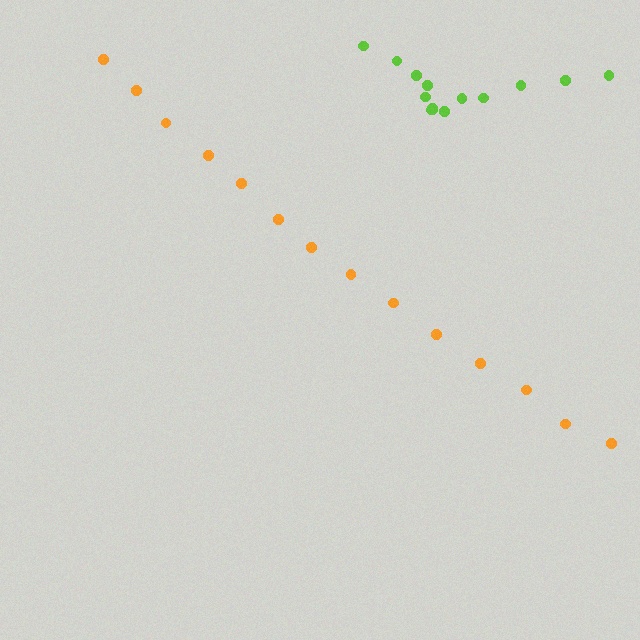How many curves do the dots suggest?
There are 2 distinct paths.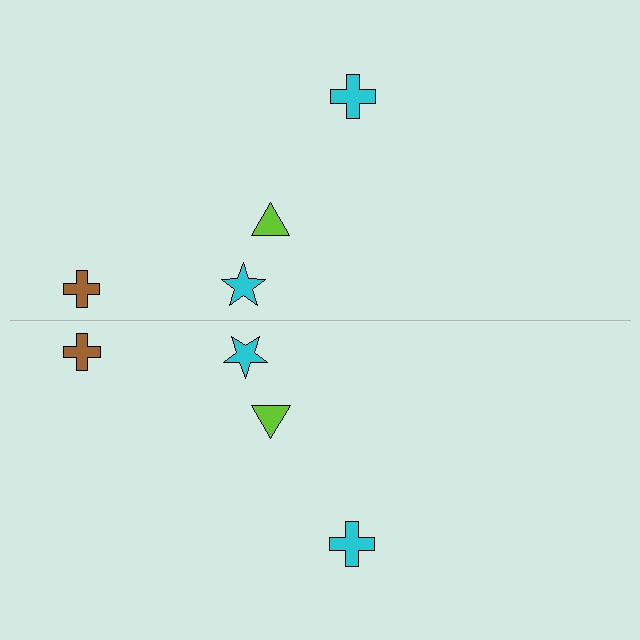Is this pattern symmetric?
Yes, this pattern has bilateral (reflection) symmetry.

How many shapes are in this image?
There are 8 shapes in this image.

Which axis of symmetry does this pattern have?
The pattern has a horizontal axis of symmetry running through the center of the image.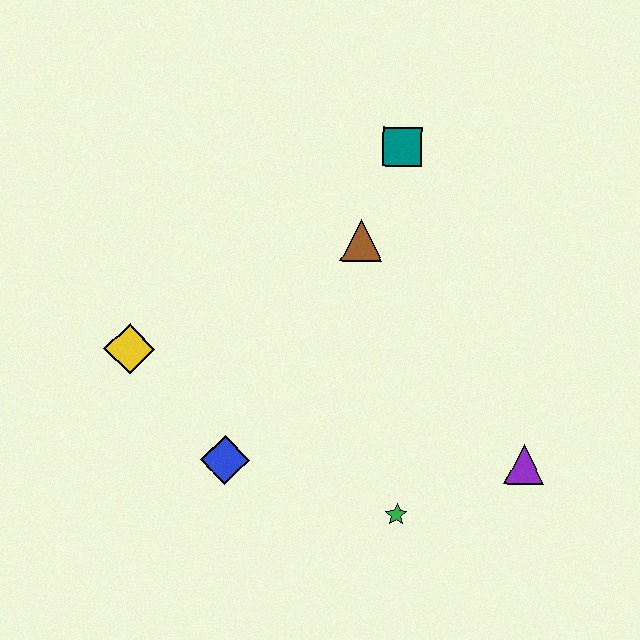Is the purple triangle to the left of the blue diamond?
No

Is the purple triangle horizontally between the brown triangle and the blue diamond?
No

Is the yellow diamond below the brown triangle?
Yes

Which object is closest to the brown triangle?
The teal square is closest to the brown triangle.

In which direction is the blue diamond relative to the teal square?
The blue diamond is below the teal square.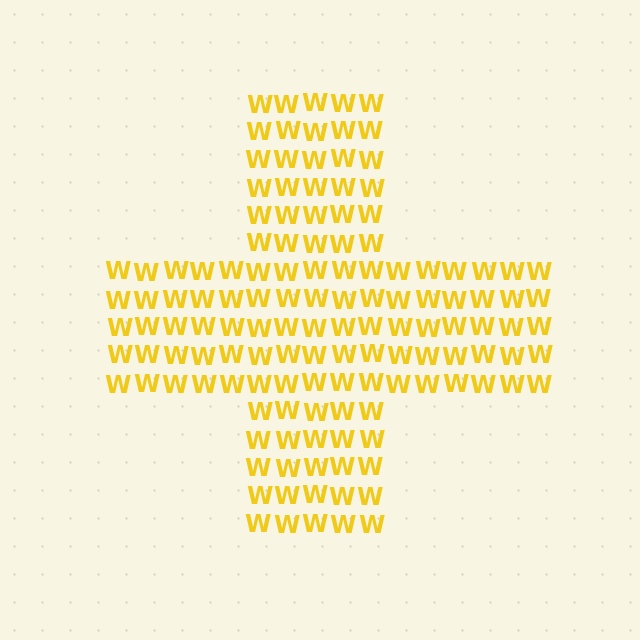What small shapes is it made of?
It is made of small letter W's.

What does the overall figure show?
The overall figure shows a cross.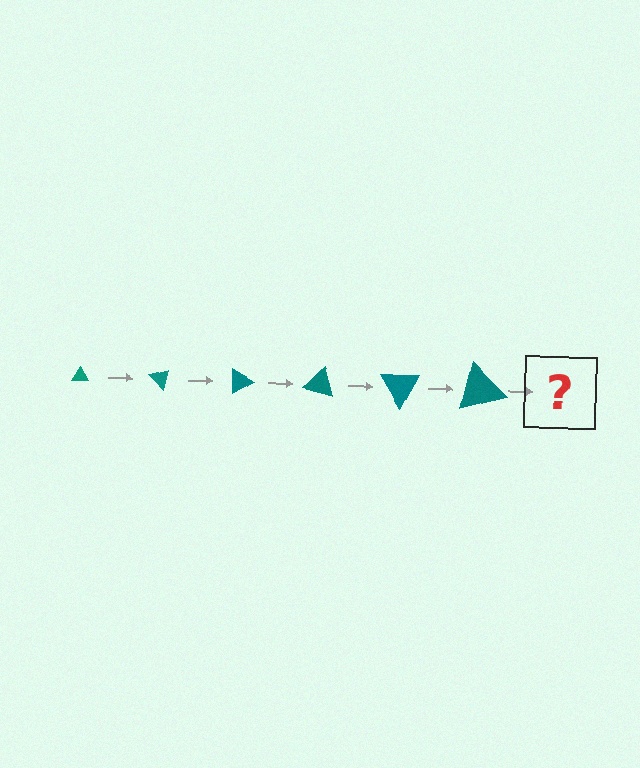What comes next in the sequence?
The next element should be a triangle, larger than the previous one and rotated 270 degrees from the start.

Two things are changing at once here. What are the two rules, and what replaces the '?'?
The two rules are that the triangle grows larger each step and it rotates 45 degrees each step. The '?' should be a triangle, larger than the previous one and rotated 270 degrees from the start.